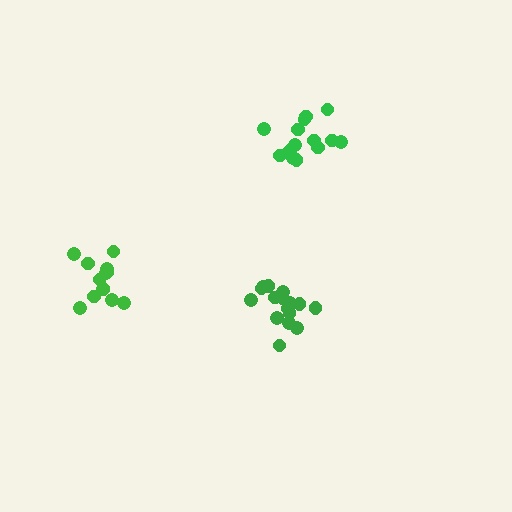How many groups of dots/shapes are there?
There are 3 groups.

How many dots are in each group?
Group 1: 16 dots, Group 2: 14 dots, Group 3: 13 dots (43 total).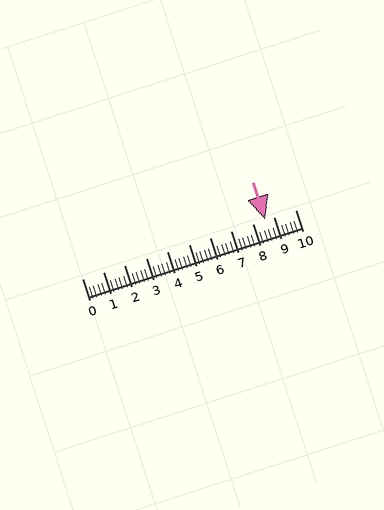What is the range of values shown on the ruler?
The ruler shows values from 0 to 10.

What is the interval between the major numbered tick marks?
The major tick marks are spaced 1 units apart.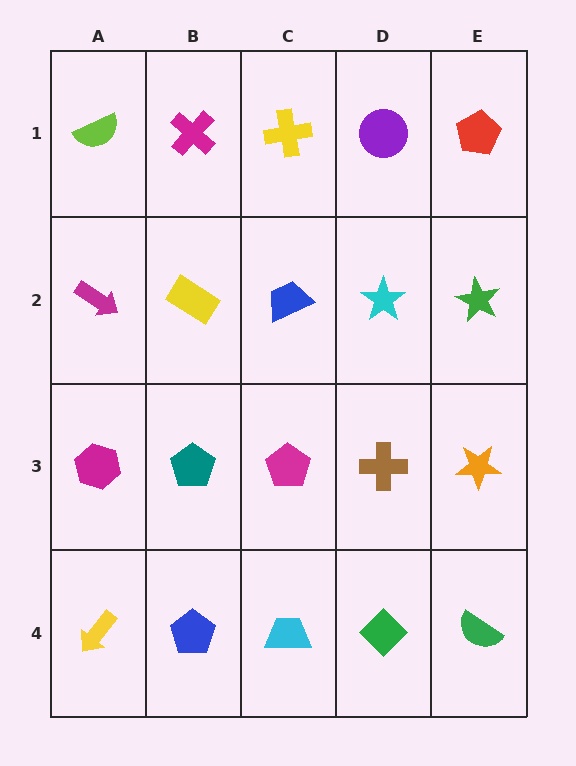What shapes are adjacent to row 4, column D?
A brown cross (row 3, column D), a cyan trapezoid (row 4, column C), a green semicircle (row 4, column E).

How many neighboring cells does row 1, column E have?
2.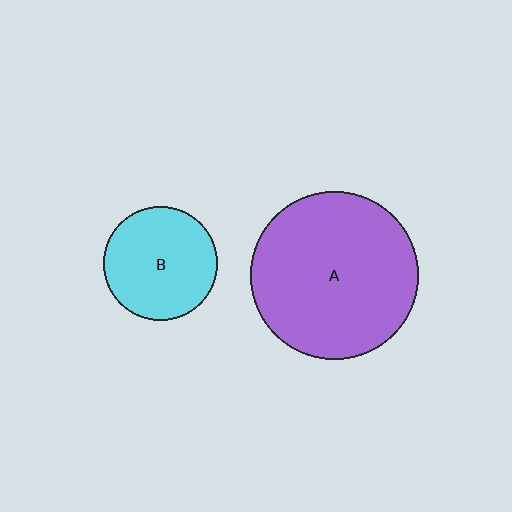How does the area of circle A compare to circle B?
Approximately 2.2 times.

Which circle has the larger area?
Circle A (purple).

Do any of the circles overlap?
No, none of the circles overlap.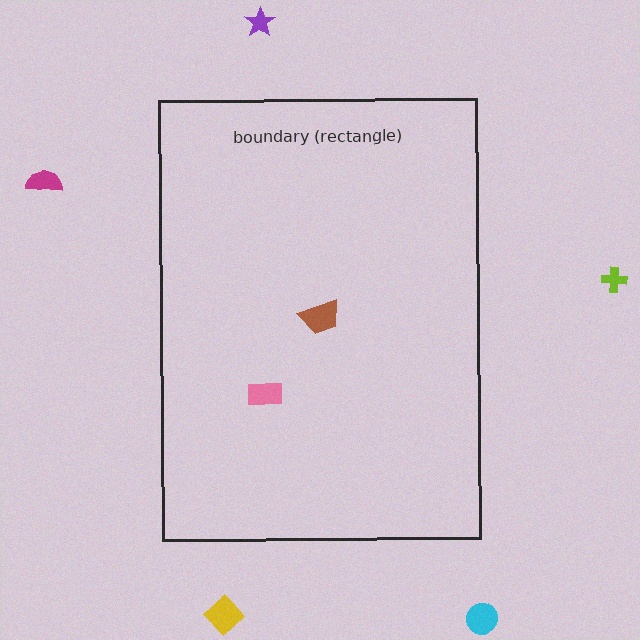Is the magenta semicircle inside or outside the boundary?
Outside.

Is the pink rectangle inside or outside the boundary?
Inside.